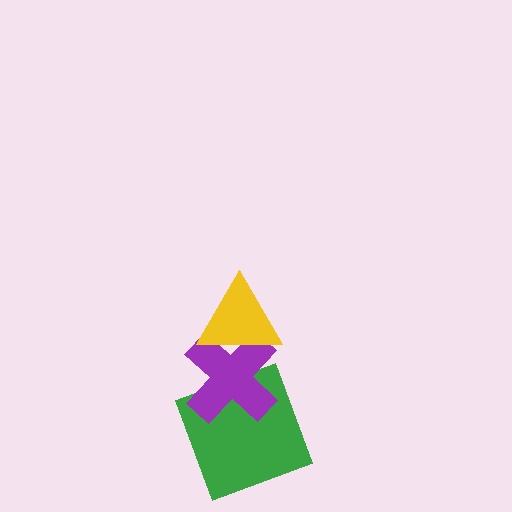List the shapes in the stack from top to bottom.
From top to bottom: the yellow triangle, the purple cross, the green square.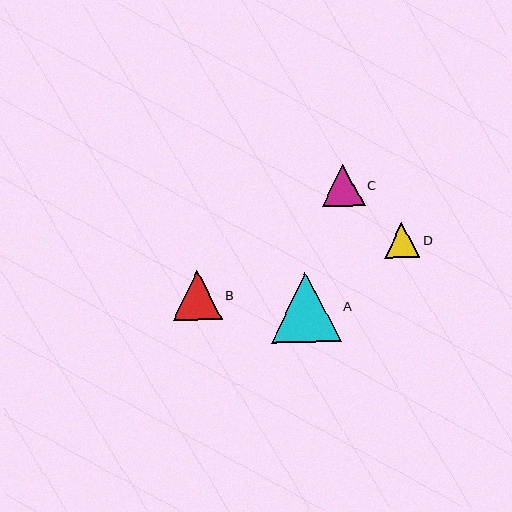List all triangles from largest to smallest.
From largest to smallest: A, B, C, D.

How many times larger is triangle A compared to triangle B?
Triangle A is approximately 1.4 times the size of triangle B.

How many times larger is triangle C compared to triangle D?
Triangle C is approximately 1.2 times the size of triangle D.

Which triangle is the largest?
Triangle A is the largest with a size of approximately 70 pixels.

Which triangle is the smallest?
Triangle D is the smallest with a size of approximately 35 pixels.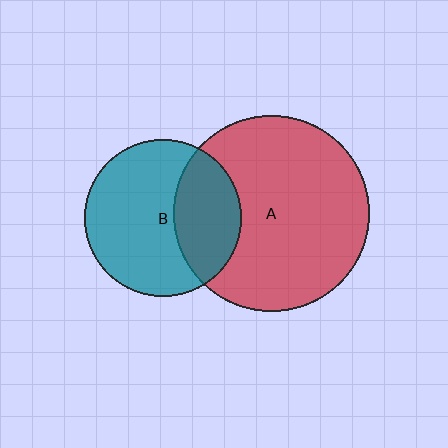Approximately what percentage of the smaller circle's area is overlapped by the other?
Approximately 35%.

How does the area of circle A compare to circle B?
Approximately 1.6 times.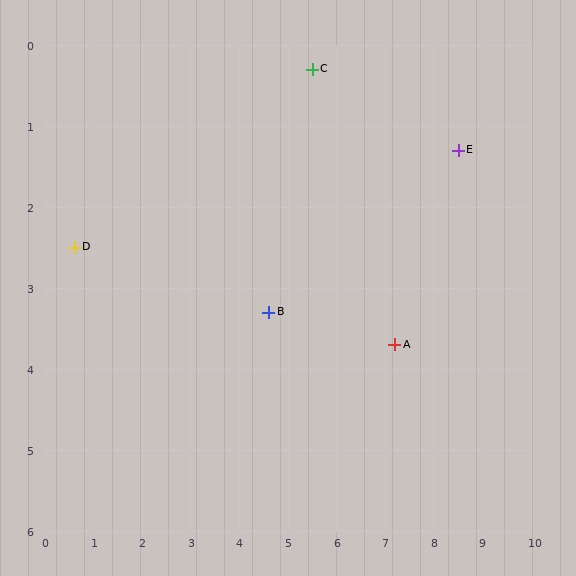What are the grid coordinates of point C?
Point C is at approximately (5.5, 0.3).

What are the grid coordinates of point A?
Point A is at approximately (7.2, 3.7).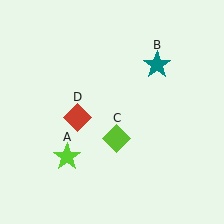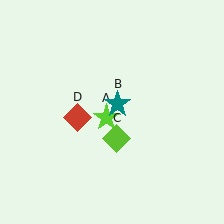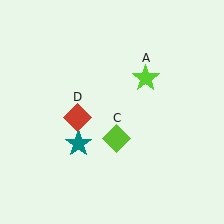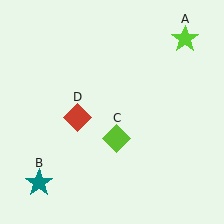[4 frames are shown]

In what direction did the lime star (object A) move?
The lime star (object A) moved up and to the right.